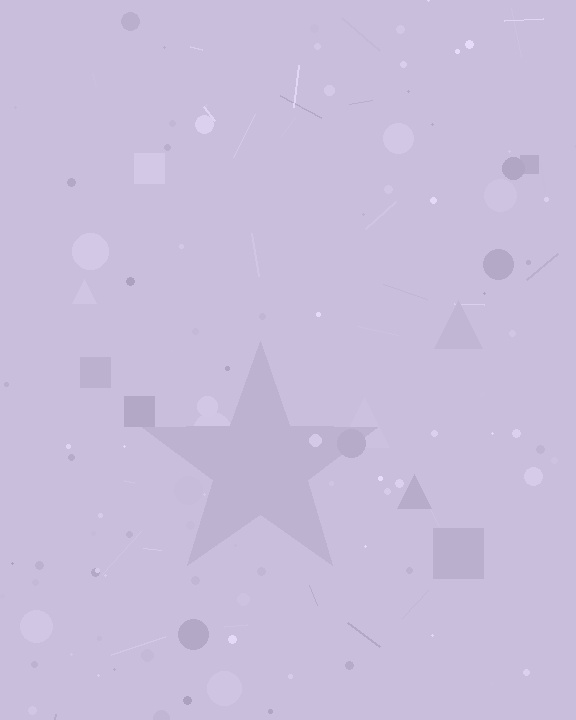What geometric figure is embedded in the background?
A star is embedded in the background.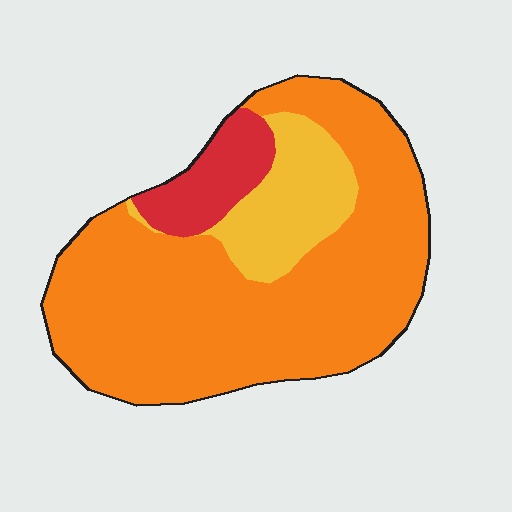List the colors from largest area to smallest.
From largest to smallest: orange, yellow, red.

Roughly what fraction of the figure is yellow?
Yellow takes up about one sixth (1/6) of the figure.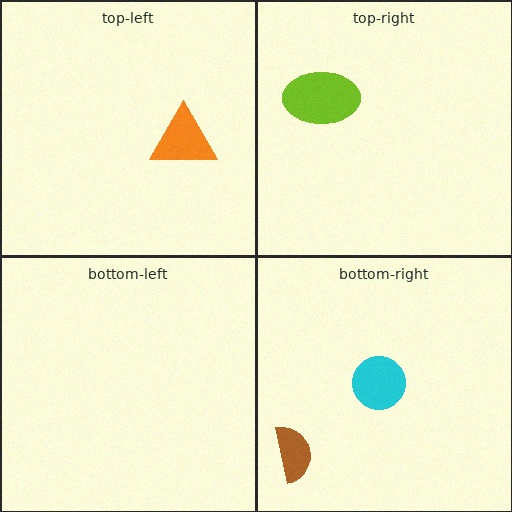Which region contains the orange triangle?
The top-left region.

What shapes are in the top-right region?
The lime ellipse.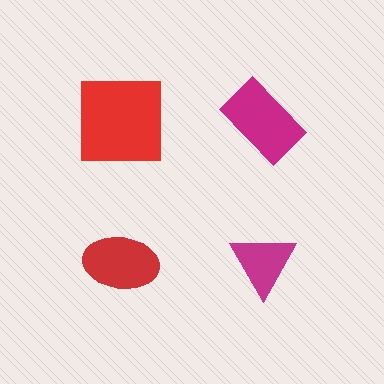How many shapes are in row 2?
2 shapes.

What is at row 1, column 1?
A red square.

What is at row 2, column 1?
A red ellipse.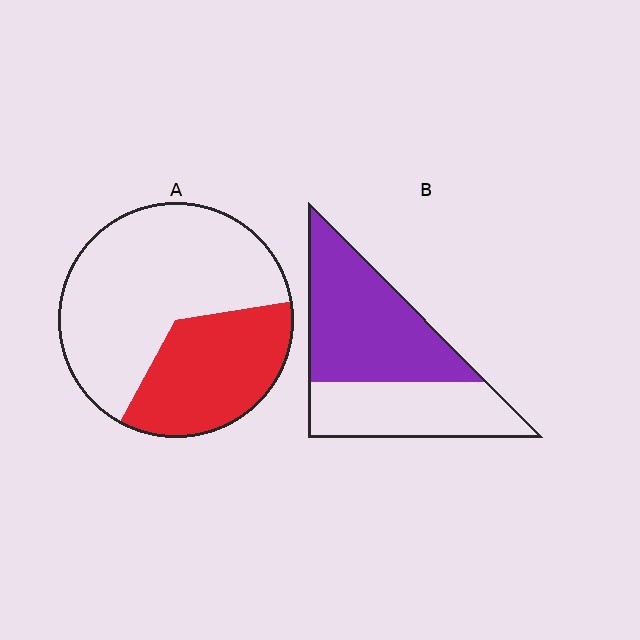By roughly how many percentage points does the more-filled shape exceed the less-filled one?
By roughly 25 percentage points (B over A).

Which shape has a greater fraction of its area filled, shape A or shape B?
Shape B.